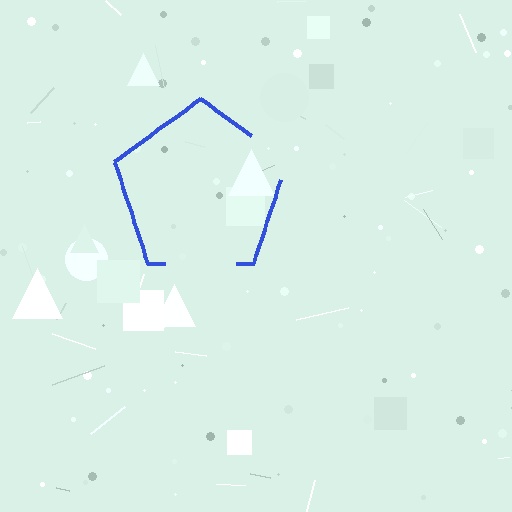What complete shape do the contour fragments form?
The contour fragments form a pentagon.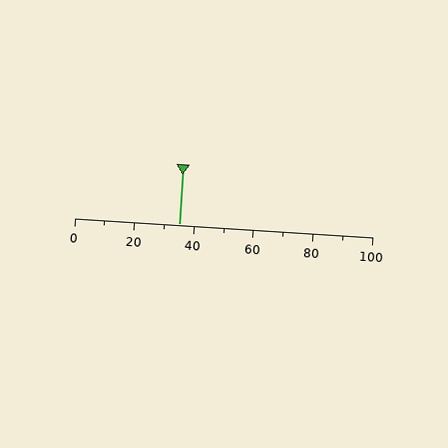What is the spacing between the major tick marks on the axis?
The major ticks are spaced 20 apart.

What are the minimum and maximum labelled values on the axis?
The axis runs from 0 to 100.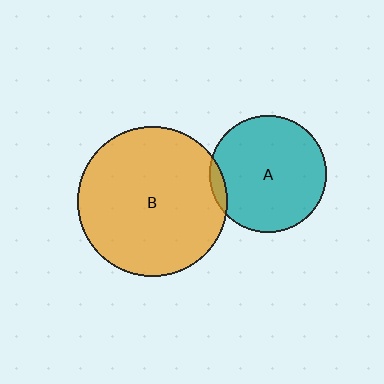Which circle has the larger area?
Circle B (orange).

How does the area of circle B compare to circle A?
Approximately 1.6 times.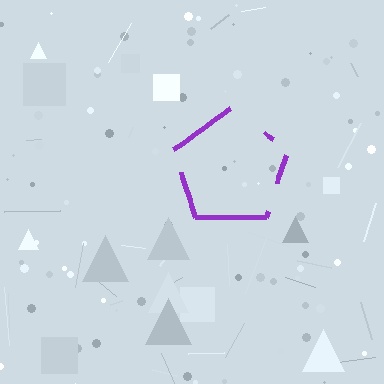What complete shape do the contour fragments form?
The contour fragments form a pentagon.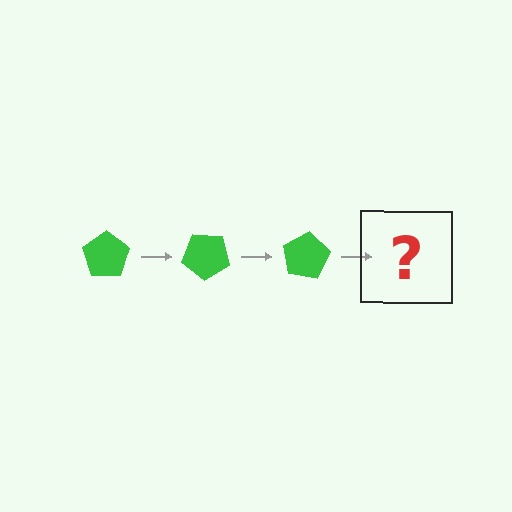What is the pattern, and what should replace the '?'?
The pattern is that the pentagon rotates 40 degrees each step. The '?' should be a green pentagon rotated 120 degrees.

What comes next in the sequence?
The next element should be a green pentagon rotated 120 degrees.